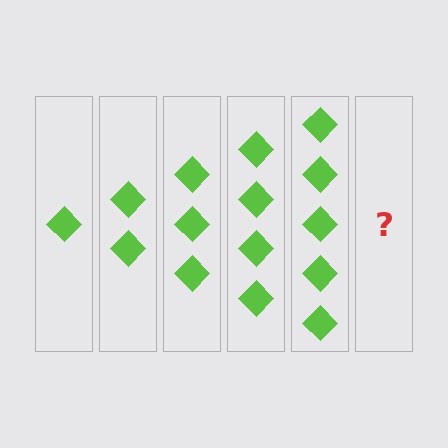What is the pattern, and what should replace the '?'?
The pattern is that each step adds one more diamond. The '?' should be 6 diamonds.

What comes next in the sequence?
The next element should be 6 diamonds.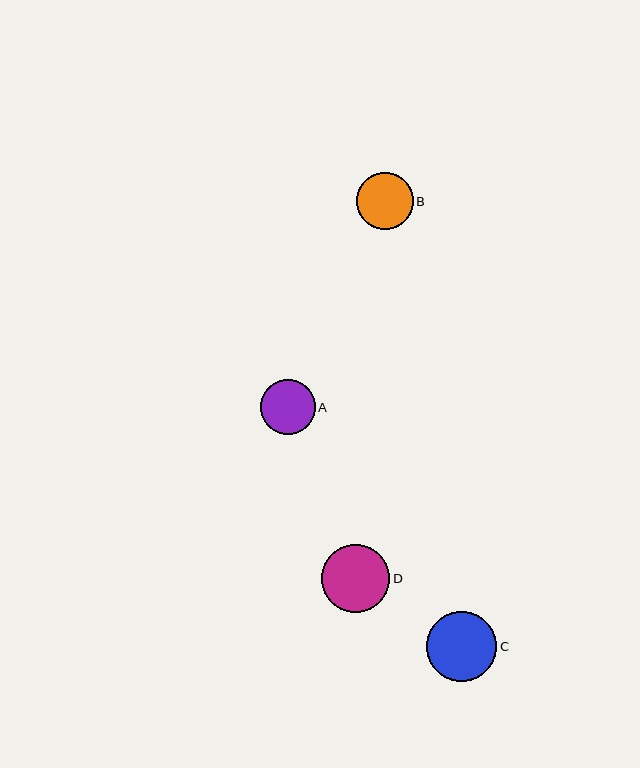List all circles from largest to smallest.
From largest to smallest: C, D, B, A.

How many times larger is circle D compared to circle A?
Circle D is approximately 1.2 times the size of circle A.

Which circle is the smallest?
Circle A is the smallest with a size of approximately 55 pixels.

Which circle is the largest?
Circle C is the largest with a size of approximately 71 pixels.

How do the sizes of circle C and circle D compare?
Circle C and circle D are approximately the same size.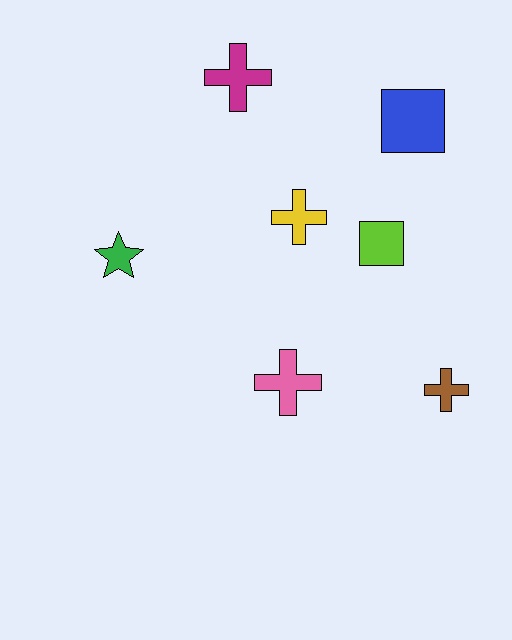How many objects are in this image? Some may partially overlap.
There are 7 objects.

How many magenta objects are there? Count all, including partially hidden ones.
There is 1 magenta object.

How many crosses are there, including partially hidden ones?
There are 4 crosses.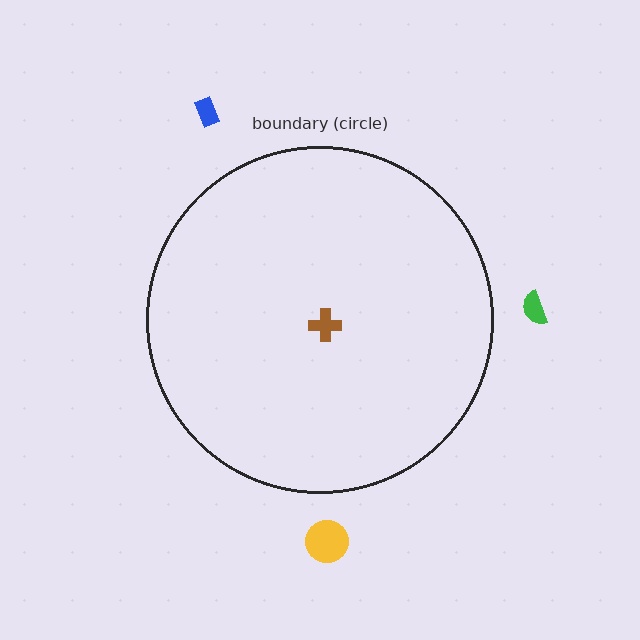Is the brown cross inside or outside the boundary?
Inside.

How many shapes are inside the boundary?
1 inside, 3 outside.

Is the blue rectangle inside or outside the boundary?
Outside.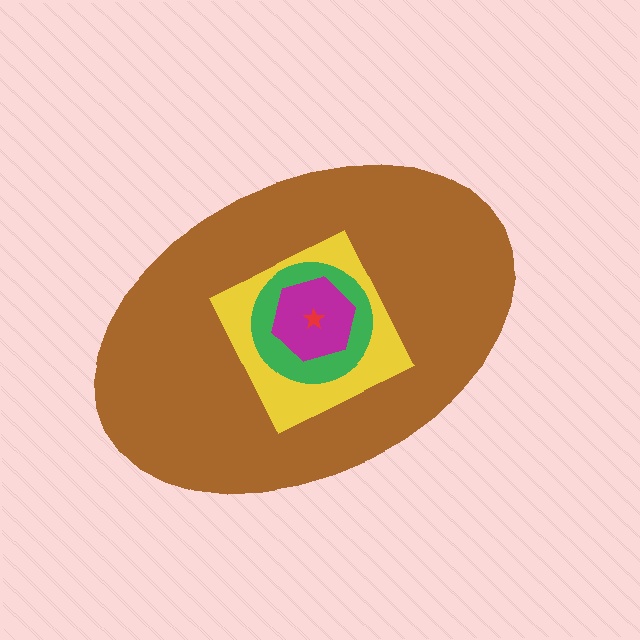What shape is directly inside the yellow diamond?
The green circle.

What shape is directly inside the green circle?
The magenta hexagon.